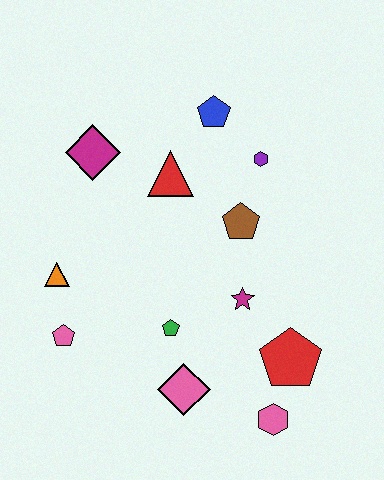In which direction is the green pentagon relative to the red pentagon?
The green pentagon is to the left of the red pentagon.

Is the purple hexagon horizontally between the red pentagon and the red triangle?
Yes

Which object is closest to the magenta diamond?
The red triangle is closest to the magenta diamond.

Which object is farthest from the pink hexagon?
The magenta diamond is farthest from the pink hexagon.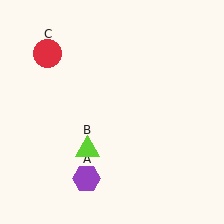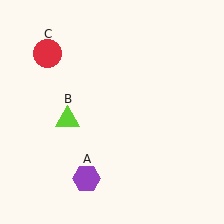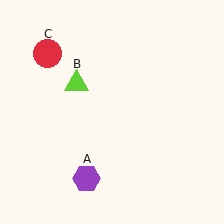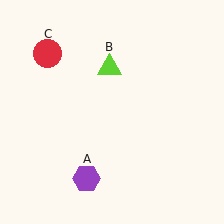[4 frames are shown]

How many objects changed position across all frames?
1 object changed position: lime triangle (object B).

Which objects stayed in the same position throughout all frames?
Purple hexagon (object A) and red circle (object C) remained stationary.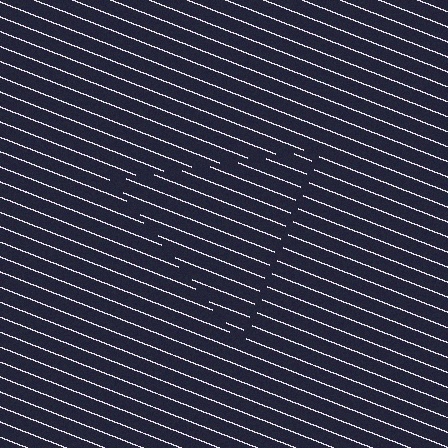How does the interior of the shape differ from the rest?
The interior of the shape contains the same grating, shifted by half a period — the contour is defined by the phase discontinuity where line-ends from the inner and outer gratings abut.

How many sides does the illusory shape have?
3 sides — the line-ends trace a triangle.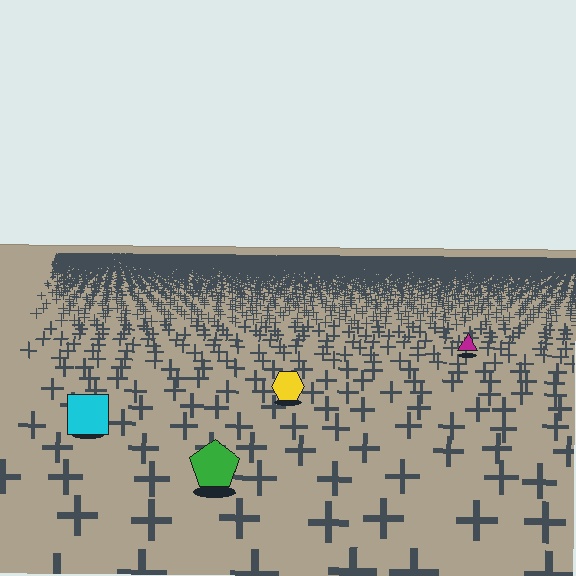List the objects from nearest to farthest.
From nearest to farthest: the green pentagon, the cyan square, the yellow hexagon, the magenta triangle.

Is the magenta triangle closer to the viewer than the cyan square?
No. The cyan square is closer — you can tell from the texture gradient: the ground texture is coarser near it.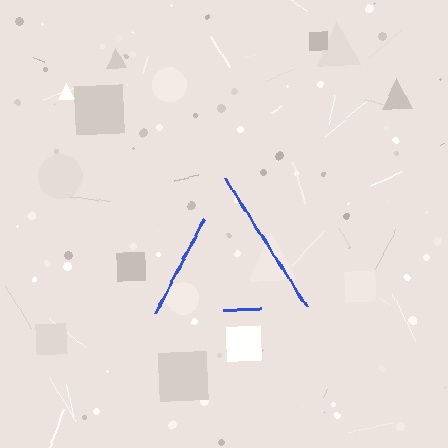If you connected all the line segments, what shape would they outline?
They would outline a triangle.